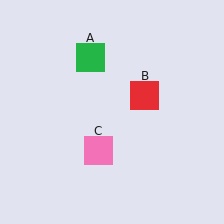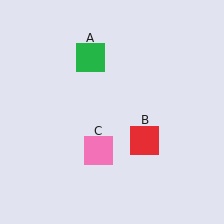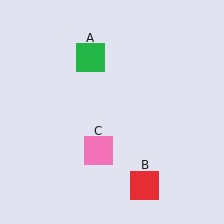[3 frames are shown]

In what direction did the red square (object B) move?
The red square (object B) moved down.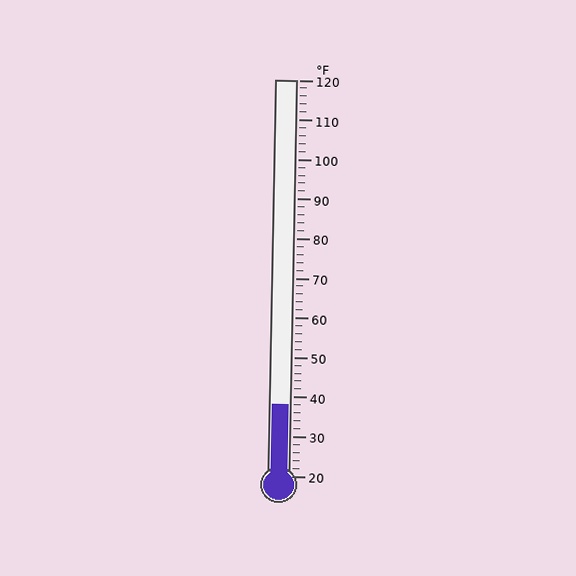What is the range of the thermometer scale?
The thermometer scale ranges from 20°F to 120°F.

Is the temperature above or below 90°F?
The temperature is below 90°F.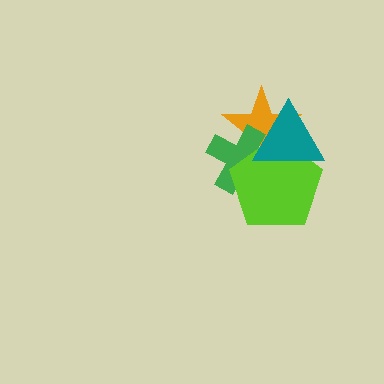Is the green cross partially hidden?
Yes, it is partially covered by another shape.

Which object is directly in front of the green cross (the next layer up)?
The lime pentagon is directly in front of the green cross.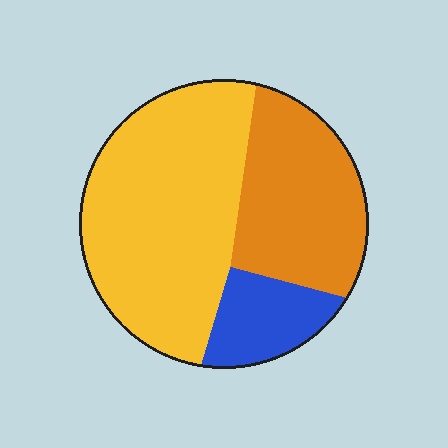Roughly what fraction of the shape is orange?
Orange covers 32% of the shape.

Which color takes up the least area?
Blue, at roughly 15%.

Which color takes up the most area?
Yellow, at roughly 55%.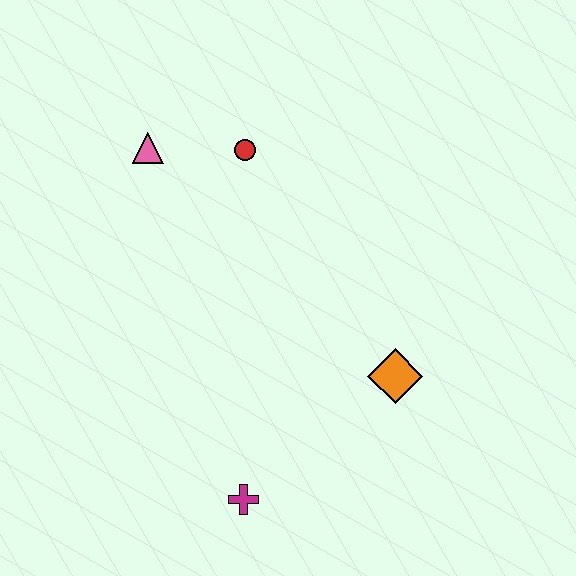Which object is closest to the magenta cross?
The orange diamond is closest to the magenta cross.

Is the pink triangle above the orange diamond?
Yes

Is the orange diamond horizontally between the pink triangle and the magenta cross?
No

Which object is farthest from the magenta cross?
The pink triangle is farthest from the magenta cross.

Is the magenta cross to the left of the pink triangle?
No